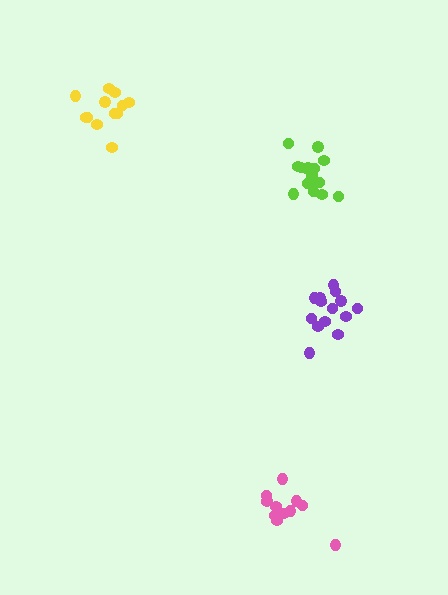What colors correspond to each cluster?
The clusters are colored: pink, purple, lime, yellow.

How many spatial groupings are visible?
There are 4 spatial groupings.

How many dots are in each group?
Group 1: 11 dots, Group 2: 14 dots, Group 3: 17 dots, Group 4: 12 dots (54 total).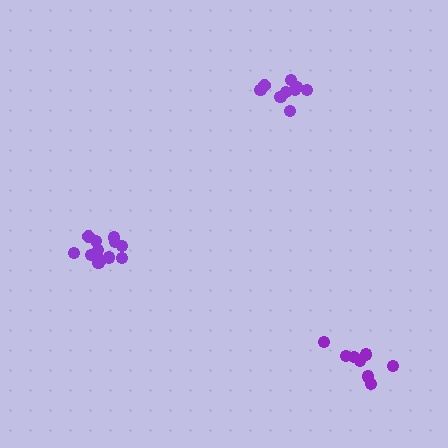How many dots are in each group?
Group 1: 9 dots, Group 2: 8 dots, Group 3: 12 dots (29 total).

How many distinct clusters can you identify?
There are 3 distinct clusters.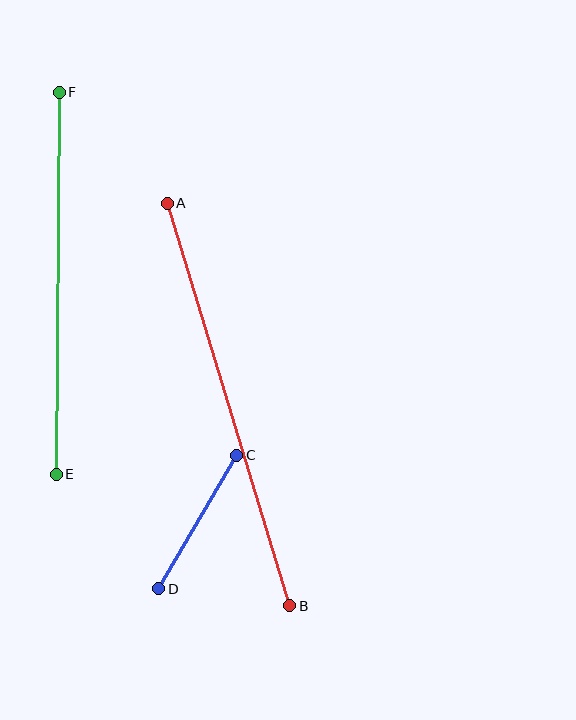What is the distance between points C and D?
The distance is approximately 155 pixels.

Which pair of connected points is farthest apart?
Points A and B are farthest apart.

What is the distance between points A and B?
The distance is approximately 420 pixels.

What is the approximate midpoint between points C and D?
The midpoint is at approximately (198, 522) pixels.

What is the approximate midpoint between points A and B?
The midpoint is at approximately (229, 405) pixels.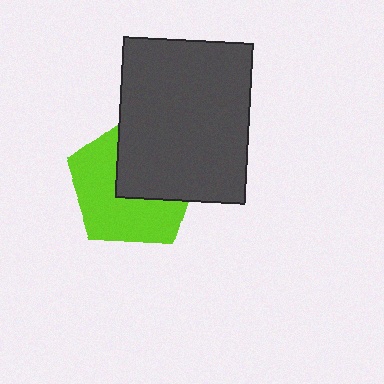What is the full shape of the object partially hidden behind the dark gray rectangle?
The partially hidden object is a lime pentagon.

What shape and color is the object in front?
The object in front is a dark gray rectangle.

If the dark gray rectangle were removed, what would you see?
You would see the complete lime pentagon.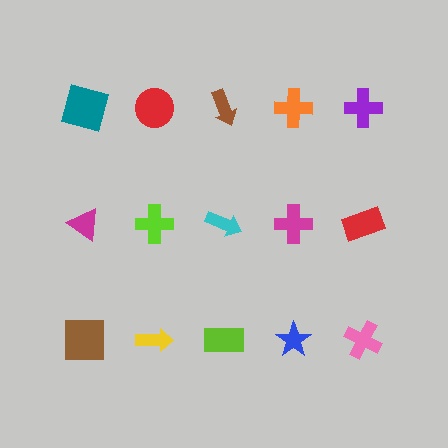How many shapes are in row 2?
5 shapes.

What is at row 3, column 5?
A pink cross.